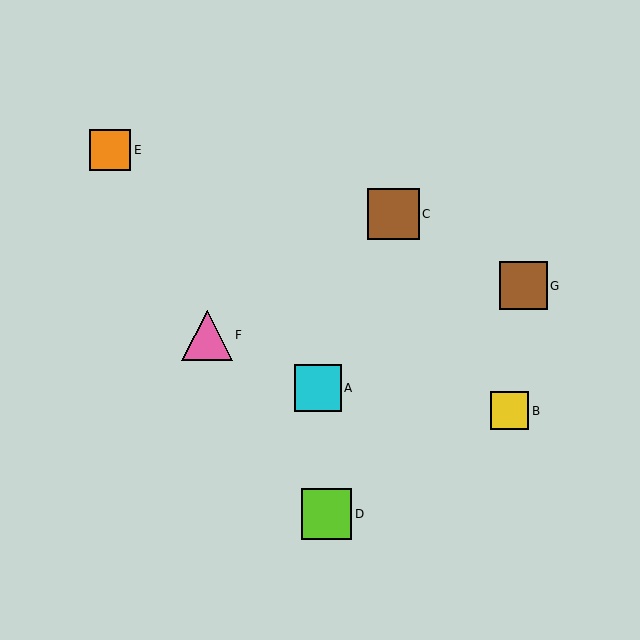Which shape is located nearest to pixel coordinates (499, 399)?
The yellow square (labeled B) at (510, 411) is nearest to that location.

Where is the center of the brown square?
The center of the brown square is at (523, 286).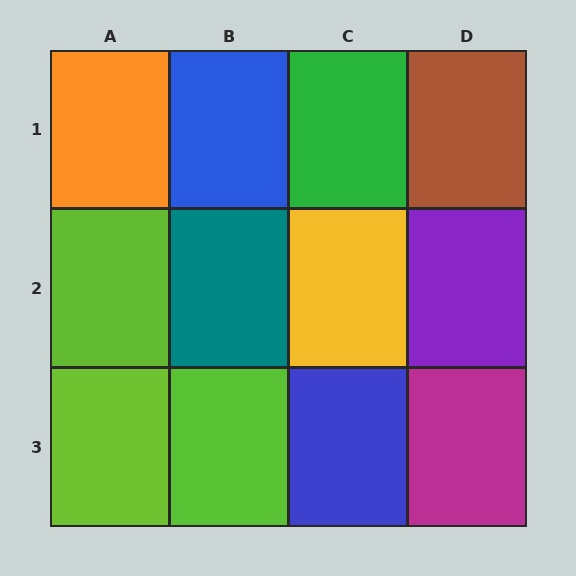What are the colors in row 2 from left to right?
Lime, teal, yellow, purple.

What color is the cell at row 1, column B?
Blue.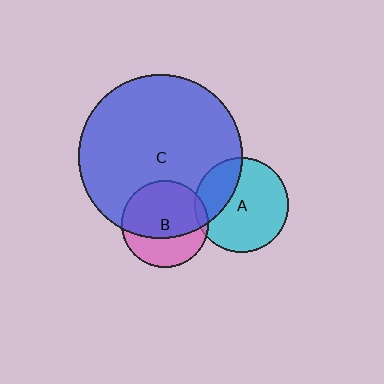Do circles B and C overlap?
Yes.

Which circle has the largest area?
Circle C (blue).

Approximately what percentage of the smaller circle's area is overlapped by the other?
Approximately 65%.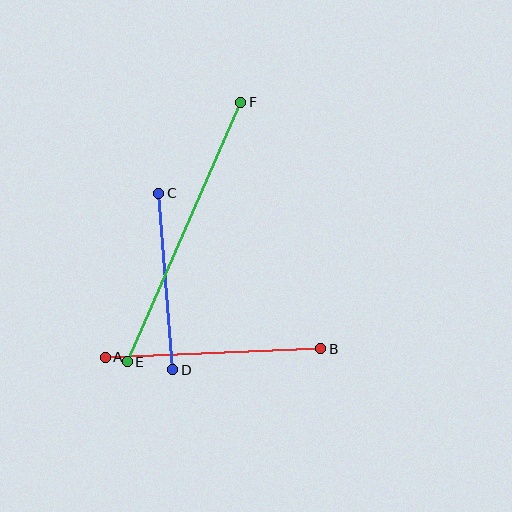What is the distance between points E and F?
The distance is approximately 283 pixels.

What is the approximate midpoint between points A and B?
The midpoint is at approximately (213, 353) pixels.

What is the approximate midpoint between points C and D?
The midpoint is at approximately (166, 281) pixels.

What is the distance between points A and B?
The distance is approximately 216 pixels.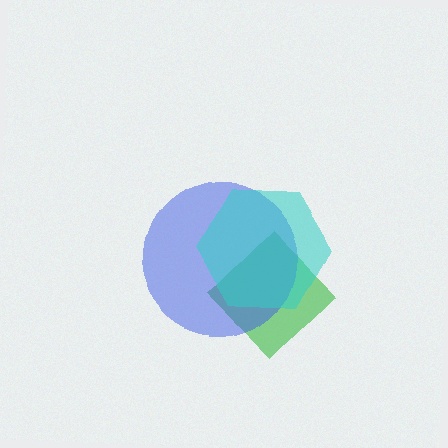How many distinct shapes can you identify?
There are 3 distinct shapes: a green diamond, a blue circle, a cyan hexagon.